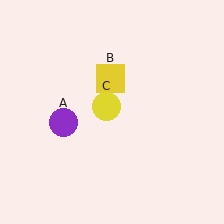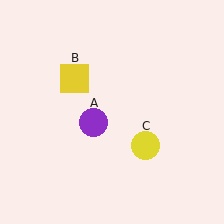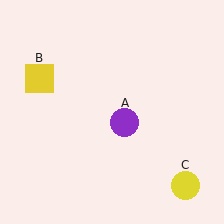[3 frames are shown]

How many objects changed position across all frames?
3 objects changed position: purple circle (object A), yellow square (object B), yellow circle (object C).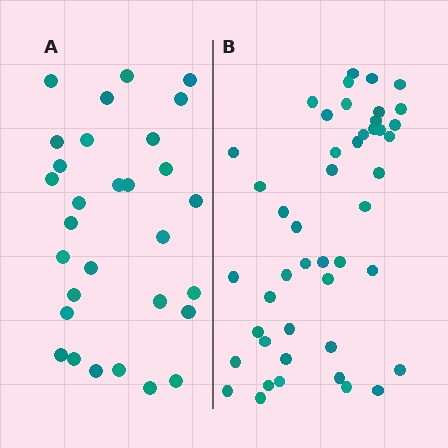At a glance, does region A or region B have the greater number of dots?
Region B (the right region) has more dots.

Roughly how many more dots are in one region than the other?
Region B has approximately 15 more dots than region A.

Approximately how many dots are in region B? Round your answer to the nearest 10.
About 50 dots. (The exact count is 46, which rounds to 50.)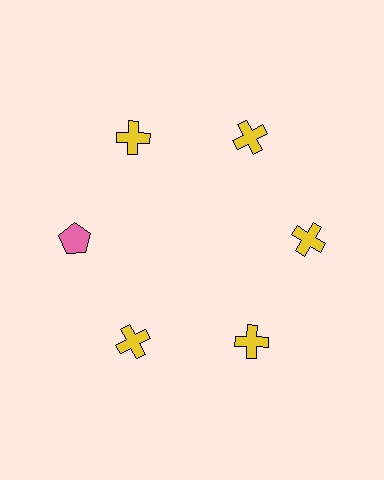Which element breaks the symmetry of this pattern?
The pink pentagon at roughly the 9 o'clock position breaks the symmetry. All other shapes are yellow crosses.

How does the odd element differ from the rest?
It differs in both color (pink instead of yellow) and shape (pentagon instead of cross).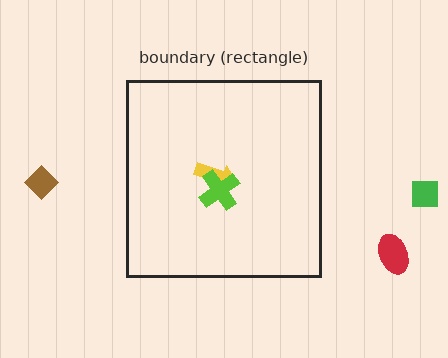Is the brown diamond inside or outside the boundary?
Outside.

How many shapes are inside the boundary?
2 inside, 3 outside.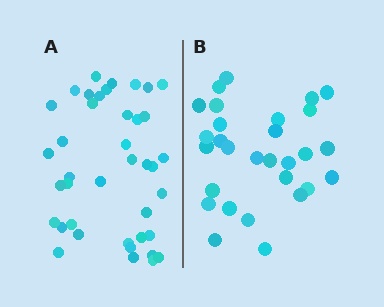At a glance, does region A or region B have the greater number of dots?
Region A (the left region) has more dots.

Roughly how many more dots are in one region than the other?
Region A has roughly 12 or so more dots than region B.